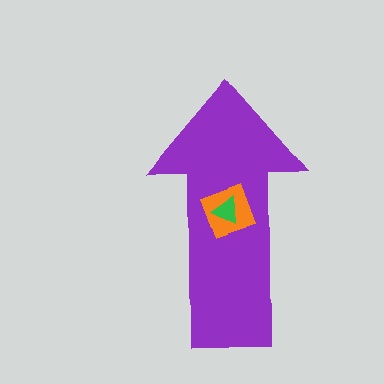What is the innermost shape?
The green triangle.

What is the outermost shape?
The purple arrow.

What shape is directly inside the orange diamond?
The green triangle.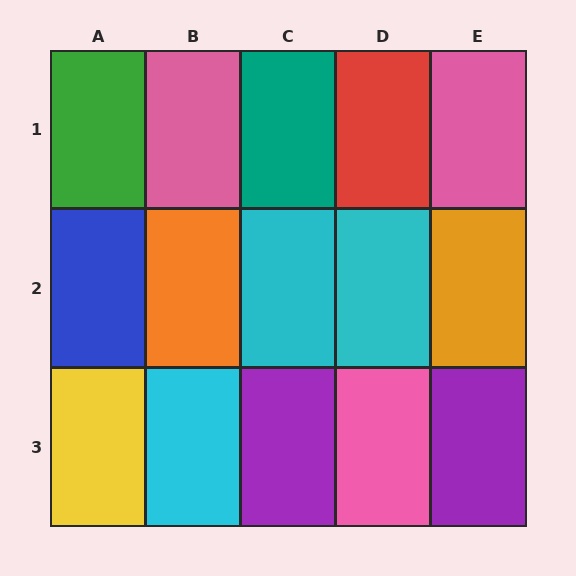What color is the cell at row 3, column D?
Pink.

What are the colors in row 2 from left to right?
Blue, orange, cyan, cyan, orange.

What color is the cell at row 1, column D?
Red.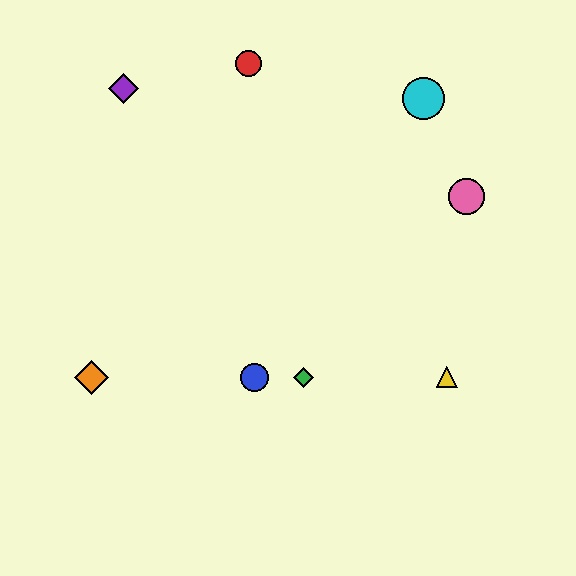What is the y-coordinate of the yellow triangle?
The yellow triangle is at y≈377.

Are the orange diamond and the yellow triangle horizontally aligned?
Yes, both are at y≈377.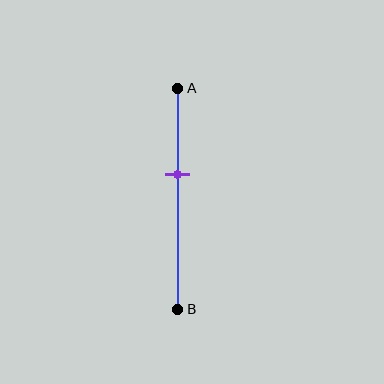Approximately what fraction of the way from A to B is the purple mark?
The purple mark is approximately 40% of the way from A to B.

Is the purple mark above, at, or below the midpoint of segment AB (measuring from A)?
The purple mark is above the midpoint of segment AB.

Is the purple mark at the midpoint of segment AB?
No, the mark is at about 40% from A, not at the 50% midpoint.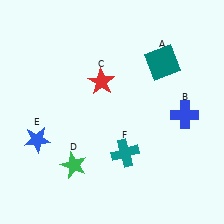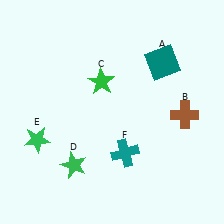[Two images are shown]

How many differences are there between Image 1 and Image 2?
There are 3 differences between the two images.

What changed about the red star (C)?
In Image 1, C is red. In Image 2, it changed to green.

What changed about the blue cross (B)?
In Image 1, B is blue. In Image 2, it changed to brown.